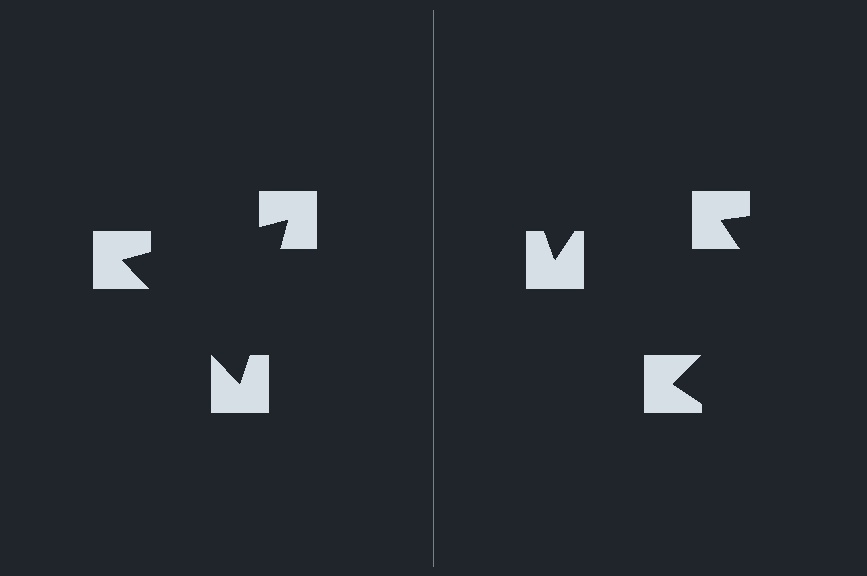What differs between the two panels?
The notched squares are positioned identically on both sides; only the wedge orientations differ. On the left they align to a triangle; on the right they are misaligned.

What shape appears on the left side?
An illusory triangle.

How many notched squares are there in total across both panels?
6 — 3 on each side.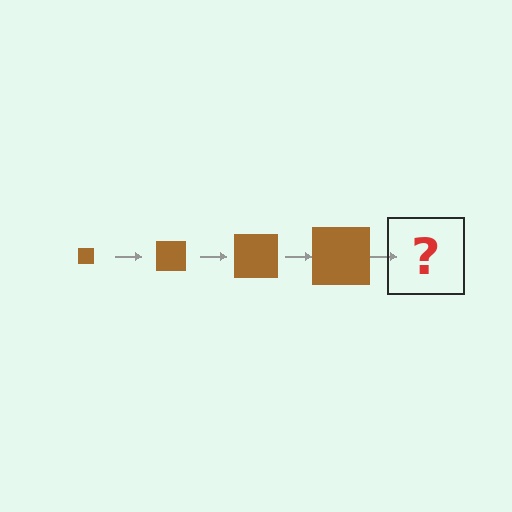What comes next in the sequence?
The next element should be a brown square, larger than the previous one.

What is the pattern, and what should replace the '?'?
The pattern is that the square gets progressively larger each step. The '?' should be a brown square, larger than the previous one.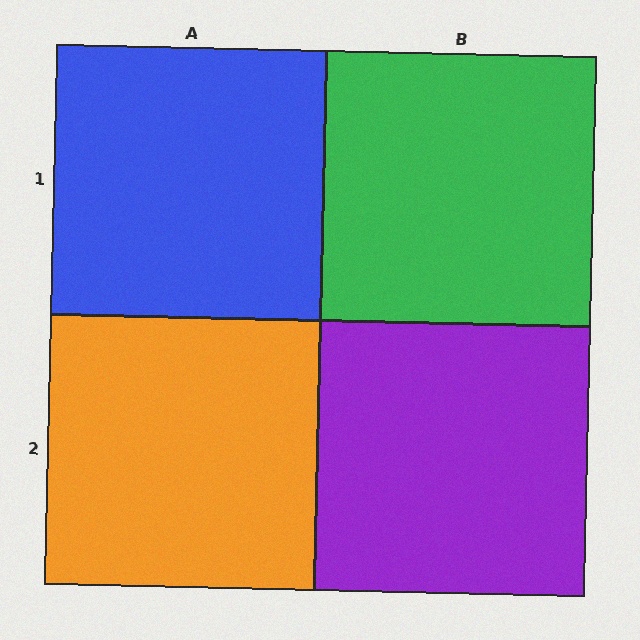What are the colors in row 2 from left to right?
Orange, purple.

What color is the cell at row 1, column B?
Green.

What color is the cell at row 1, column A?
Blue.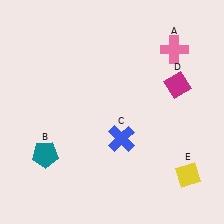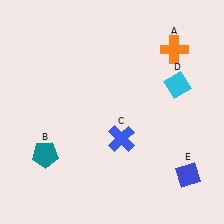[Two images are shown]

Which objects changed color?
A changed from pink to orange. D changed from magenta to cyan. E changed from yellow to blue.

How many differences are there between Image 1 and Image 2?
There are 3 differences between the two images.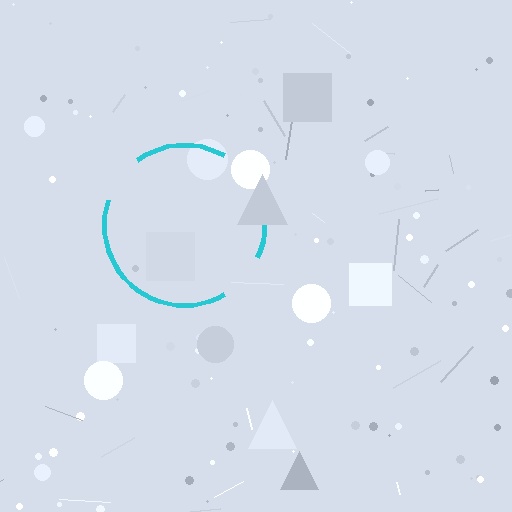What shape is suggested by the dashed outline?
The dashed outline suggests a circle.